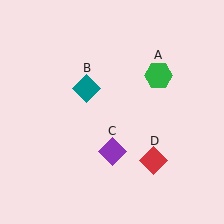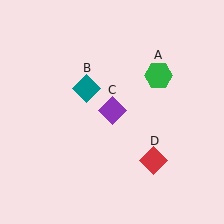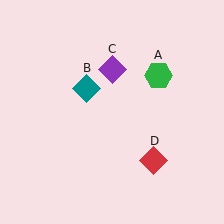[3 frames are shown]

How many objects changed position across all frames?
1 object changed position: purple diamond (object C).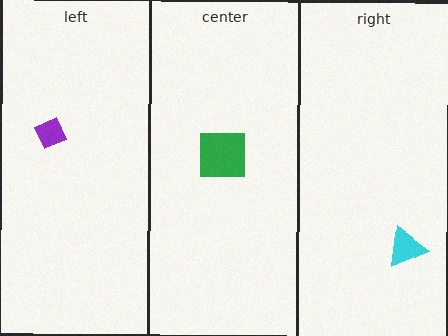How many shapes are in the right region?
1.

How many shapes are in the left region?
1.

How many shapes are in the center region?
1.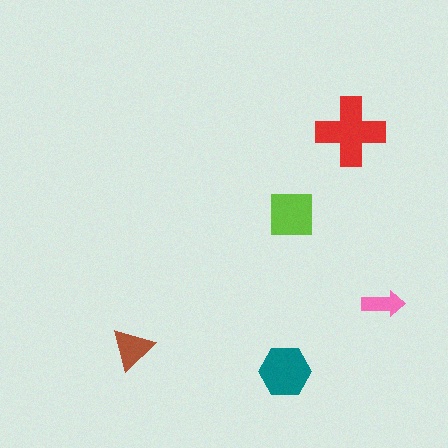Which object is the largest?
The red cross.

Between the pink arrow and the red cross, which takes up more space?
The red cross.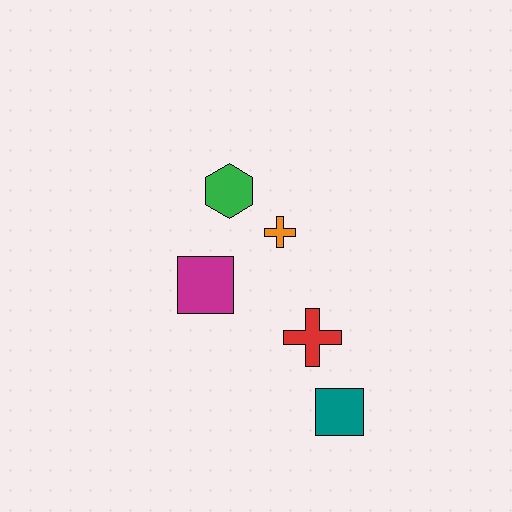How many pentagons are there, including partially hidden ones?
There are no pentagons.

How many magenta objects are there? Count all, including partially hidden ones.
There is 1 magenta object.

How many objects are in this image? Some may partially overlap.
There are 5 objects.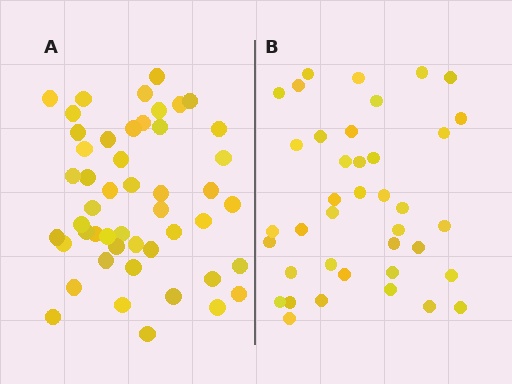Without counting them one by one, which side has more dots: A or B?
Region A (the left region) has more dots.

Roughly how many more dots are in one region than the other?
Region A has roughly 10 or so more dots than region B.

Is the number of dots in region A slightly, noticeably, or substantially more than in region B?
Region A has noticeably more, but not dramatically so. The ratio is roughly 1.3 to 1.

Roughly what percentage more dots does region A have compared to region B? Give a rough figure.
About 25% more.